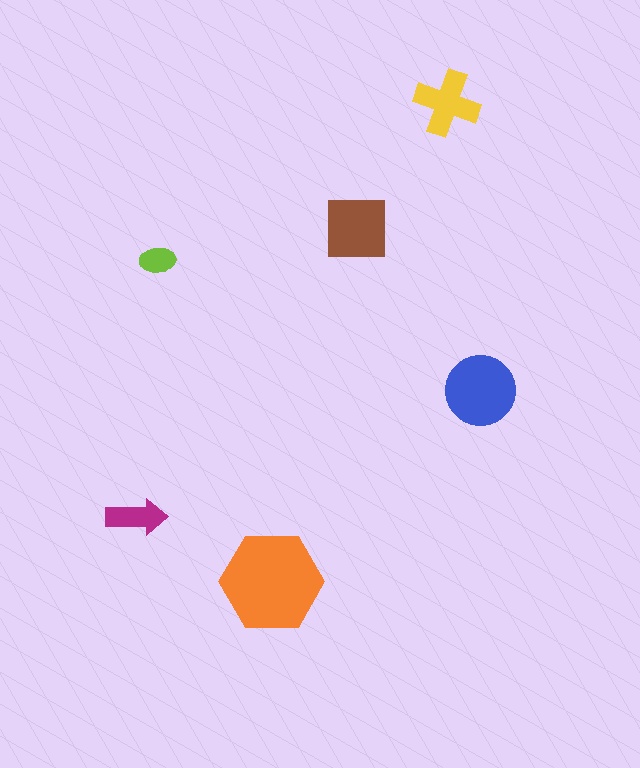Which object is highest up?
The yellow cross is topmost.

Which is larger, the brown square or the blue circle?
The blue circle.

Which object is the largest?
The orange hexagon.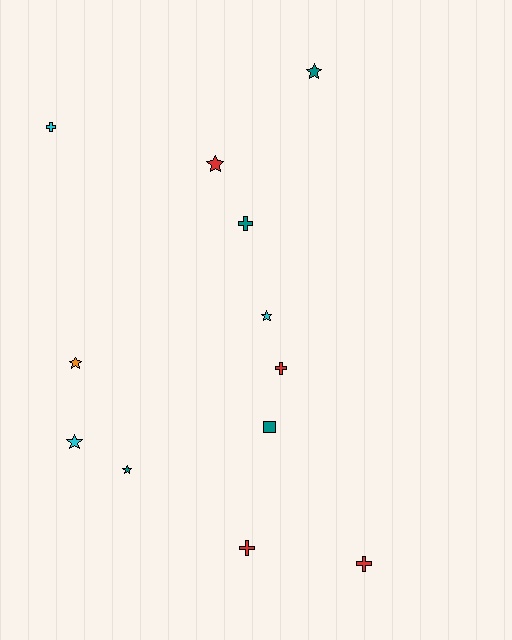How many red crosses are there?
There are 3 red crosses.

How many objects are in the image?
There are 12 objects.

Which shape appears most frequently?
Star, with 6 objects.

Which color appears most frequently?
Teal, with 4 objects.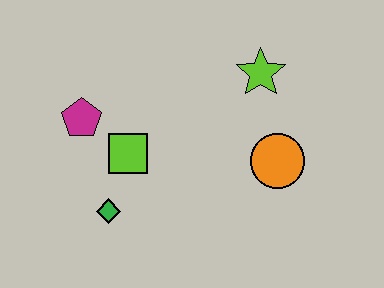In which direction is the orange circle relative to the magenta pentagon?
The orange circle is to the right of the magenta pentagon.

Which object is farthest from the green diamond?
The lime star is farthest from the green diamond.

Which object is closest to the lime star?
The orange circle is closest to the lime star.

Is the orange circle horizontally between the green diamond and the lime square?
No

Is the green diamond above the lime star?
No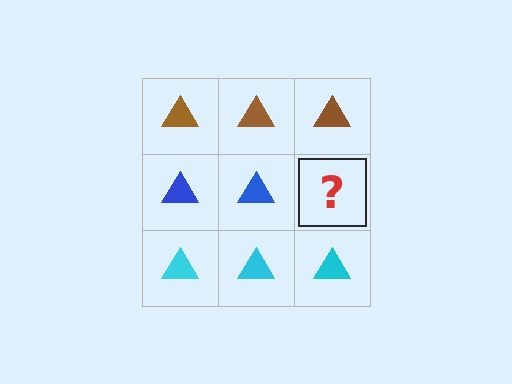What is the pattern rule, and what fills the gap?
The rule is that each row has a consistent color. The gap should be filled with a blue triangle.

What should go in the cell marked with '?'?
The missing cell should contain a blue triangle.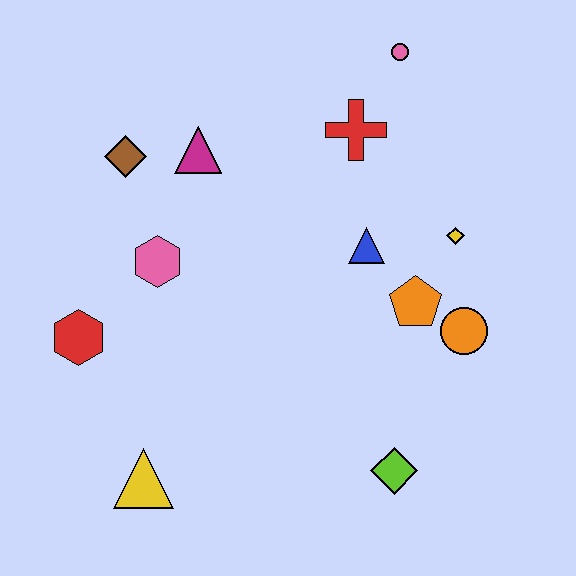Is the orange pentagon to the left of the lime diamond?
No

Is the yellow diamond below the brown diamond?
Yes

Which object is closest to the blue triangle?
The orange pentagon is closest to the blue triangle.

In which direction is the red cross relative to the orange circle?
The red cross is above the orange circle.